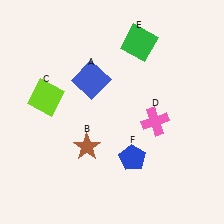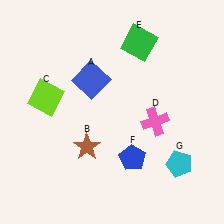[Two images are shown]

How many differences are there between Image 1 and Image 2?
There is 1 difference between the two images.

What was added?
A cyan pentagon (G) was added in Image 2.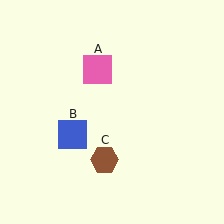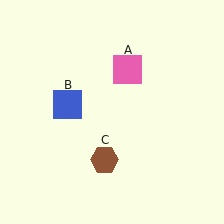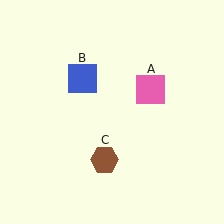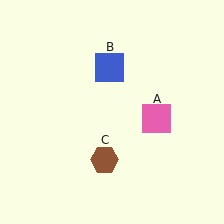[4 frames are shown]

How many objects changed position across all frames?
2 objects changed position: pink square (object A), blue square (object B).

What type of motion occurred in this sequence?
The pink square (object A), blue square (object B) rotated clockwise around the center of the scene.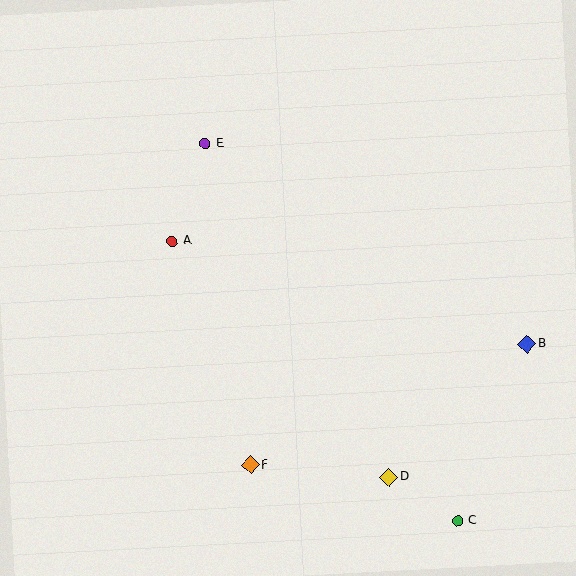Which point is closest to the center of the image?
Point A at (172, 241) is closest to the center.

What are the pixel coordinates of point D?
Point D is at (389, 477).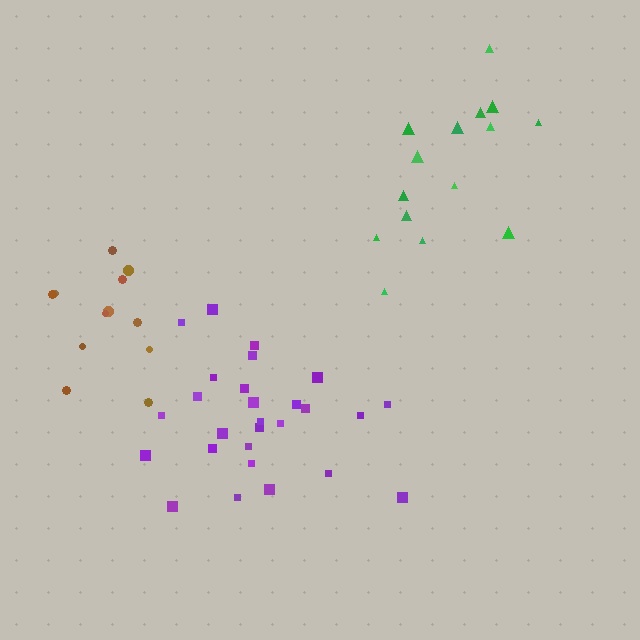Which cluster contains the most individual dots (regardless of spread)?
Purple (27).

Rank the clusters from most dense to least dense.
purple, brown, green.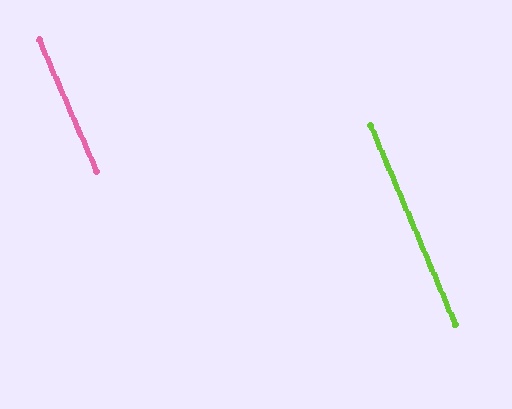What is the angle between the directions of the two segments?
Approximately 1 degree.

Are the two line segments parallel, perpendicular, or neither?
Parallel — their directions differ by only 0.6°.